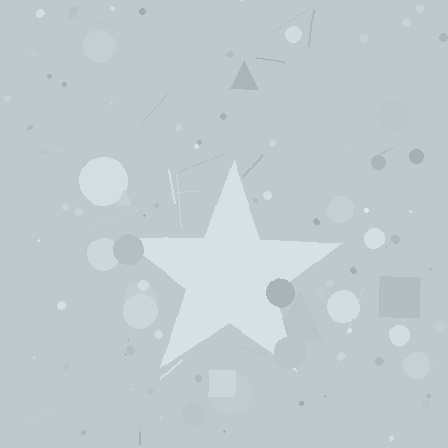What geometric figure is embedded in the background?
A star is embedded in the background.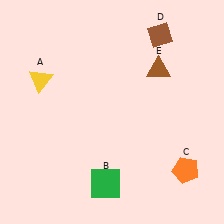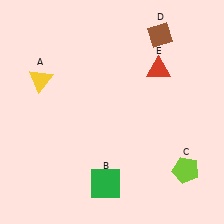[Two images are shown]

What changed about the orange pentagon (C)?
In Image 1, C is orange. In Image 2, it changed to lime.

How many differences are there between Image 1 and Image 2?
There are 2 differences between the two images.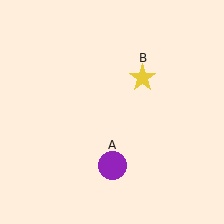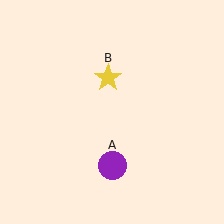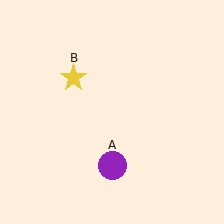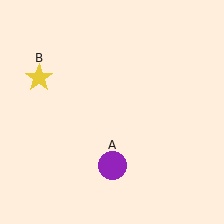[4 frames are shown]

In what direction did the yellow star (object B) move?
The yellow star (object B) moved left.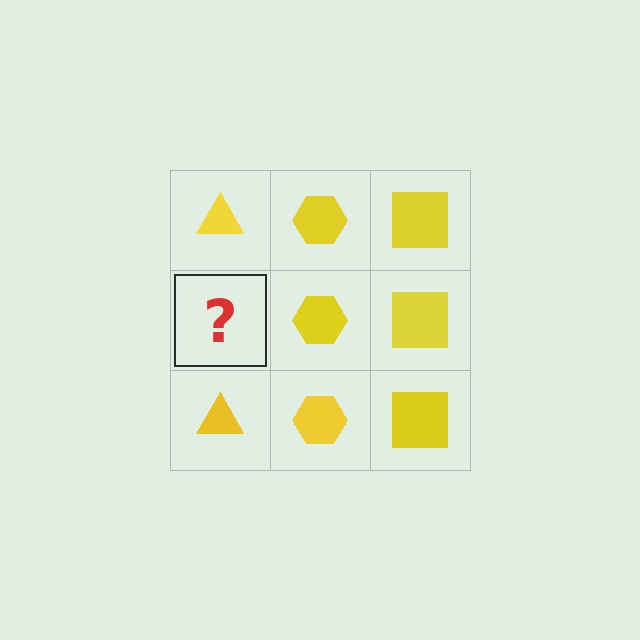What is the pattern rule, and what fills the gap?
The rule is that each column has a consistent shape. The gap should be filled with a yellow triangle.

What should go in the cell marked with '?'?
The missing cell should contain a yellow triangle.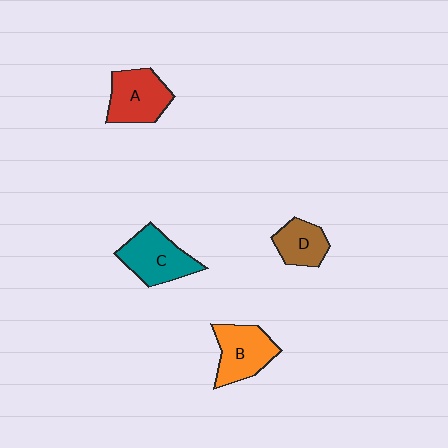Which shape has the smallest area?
Shape D (brown).